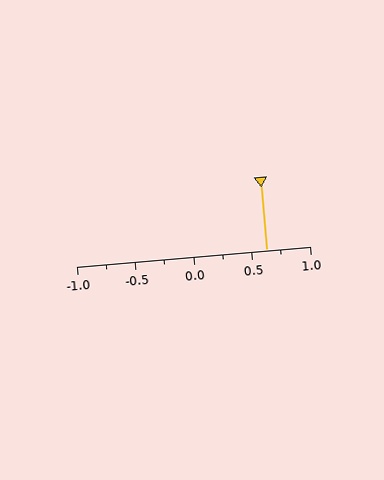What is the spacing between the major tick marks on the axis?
The major ticks are spaced 0.5 apart.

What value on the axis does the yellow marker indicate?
The marker indicates approximately 0.62.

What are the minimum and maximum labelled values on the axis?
The axis runs from -1.0 to 1.0.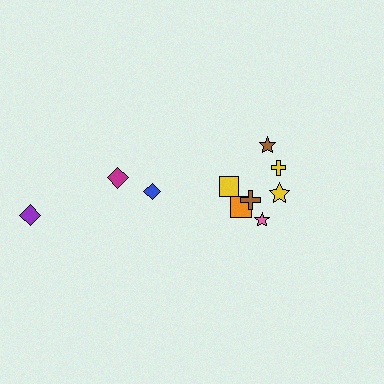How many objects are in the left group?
There are 3 objects.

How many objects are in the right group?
There are 7 objects.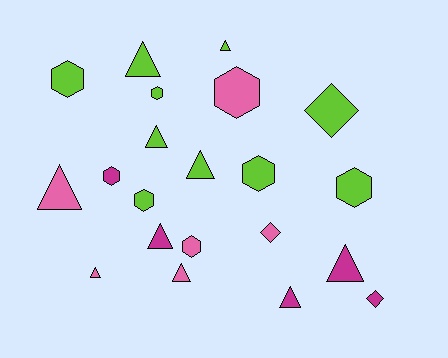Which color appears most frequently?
Lime, with 10 objects.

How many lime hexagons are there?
There are 5 lime hexagons.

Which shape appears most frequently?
Triangle, with 10 objects.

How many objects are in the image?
There are 21 objects.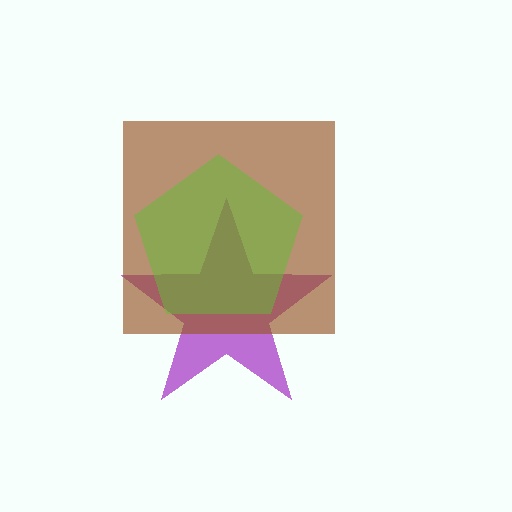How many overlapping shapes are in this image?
There are 3 overlapping shapes in the image.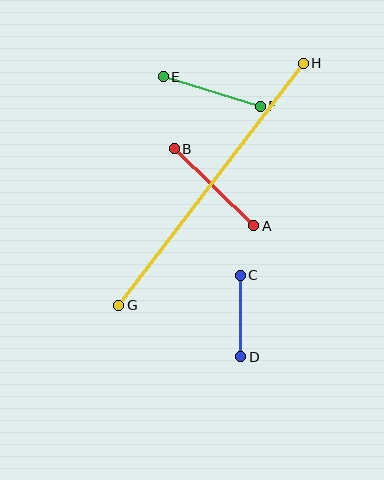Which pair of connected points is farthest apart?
Points G and H are farthest apart.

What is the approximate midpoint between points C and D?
The midpoint is at approximately (241, 316) pixels.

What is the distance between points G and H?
The distance is approximately 304 pixels.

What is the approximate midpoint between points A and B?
The midpoint is at approximately (214, 187) pixels.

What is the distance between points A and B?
The distance is approximately 111 pixels.